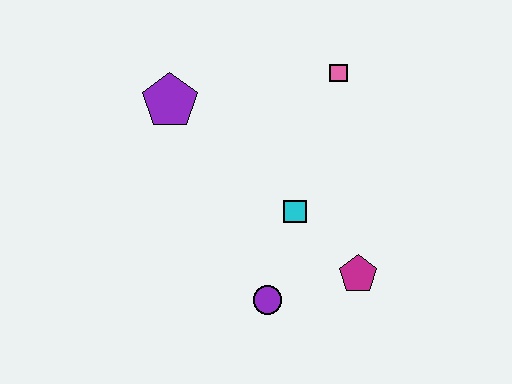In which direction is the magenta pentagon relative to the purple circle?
The magenta pentagon is to the right of the purple circle.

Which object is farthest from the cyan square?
The purple pentagon is farthest from the cyan square.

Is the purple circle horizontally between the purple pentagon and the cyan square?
Yes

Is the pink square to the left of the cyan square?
No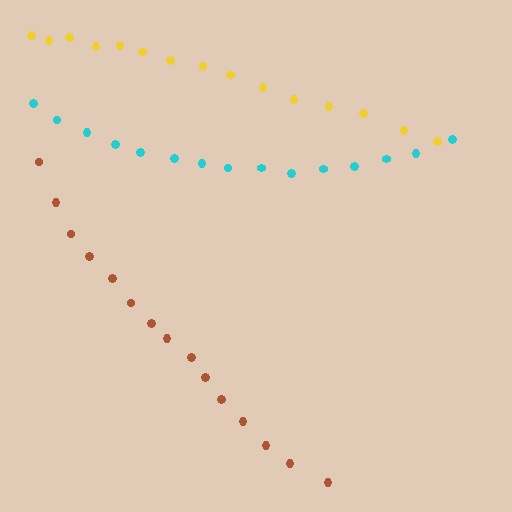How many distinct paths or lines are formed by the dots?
There are 3 distinct paths.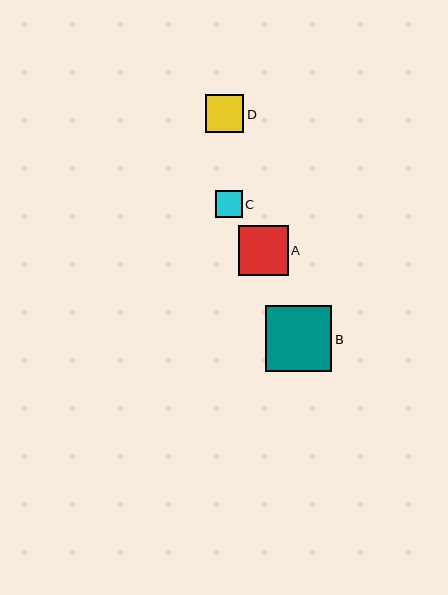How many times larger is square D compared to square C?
Square D is approximately 1.4 times the size of square C.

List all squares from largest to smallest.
From largest to smallest: B, A, D, C.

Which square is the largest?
Square B is the largest with a size of approximately 66 pixels.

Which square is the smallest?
Square C is the smallest with a size of approximately 27 pixels.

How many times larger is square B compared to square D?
Square B is approximately 1.7 times the size of square D.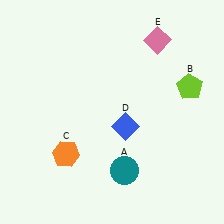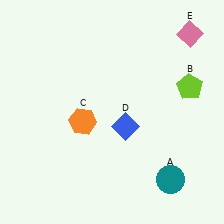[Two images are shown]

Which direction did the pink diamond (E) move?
The pink diamond (E) moved right.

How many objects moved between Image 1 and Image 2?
3 objects moved between the two images.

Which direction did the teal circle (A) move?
The teal circle (A) moved right.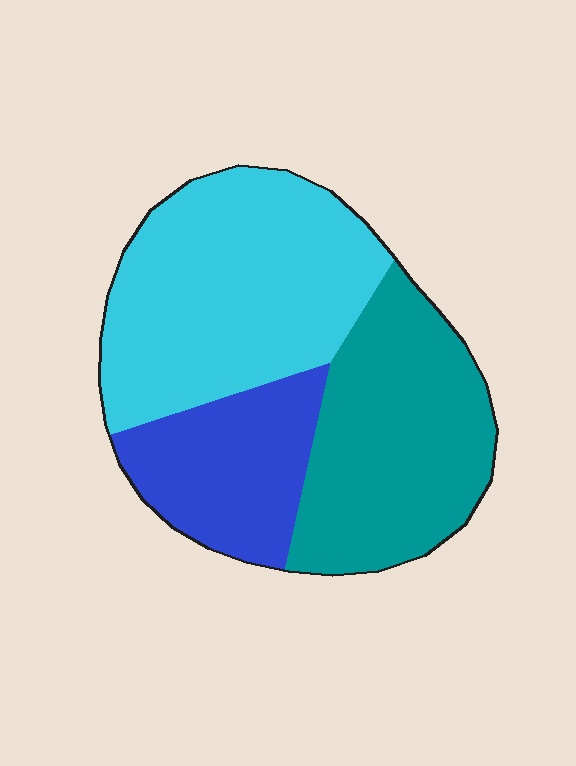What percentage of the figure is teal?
Teal takes up about one third (1/3) of the figure.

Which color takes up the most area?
Cyan, at roughly 45%.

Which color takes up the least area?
Blue, at roughly 20%.